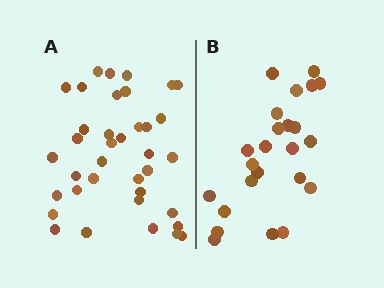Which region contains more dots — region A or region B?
Region A (the left region) has more dots.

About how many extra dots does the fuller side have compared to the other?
Region A has approximately 15 more dots than region B.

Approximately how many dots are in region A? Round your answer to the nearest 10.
About 40 dots. (The exact count is 37, which rounds to 40.)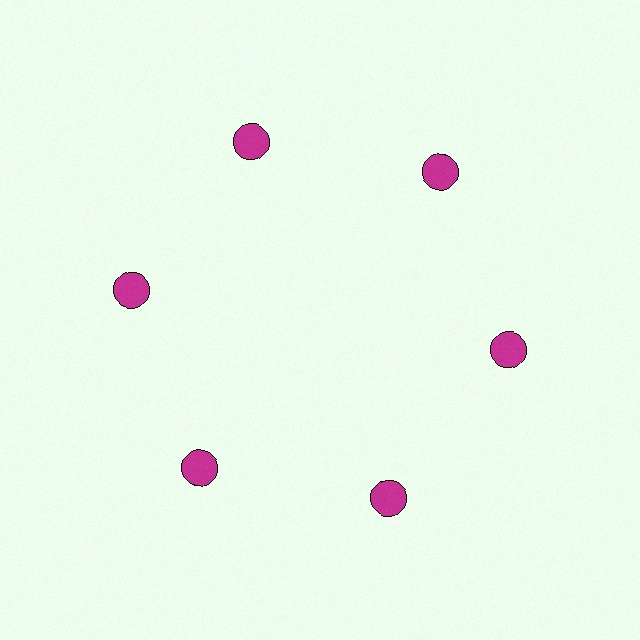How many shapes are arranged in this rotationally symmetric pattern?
There are 6 shapes, arranged in 6 groups of 1.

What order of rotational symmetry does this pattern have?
This pattern has 6-fold rotational symmetry.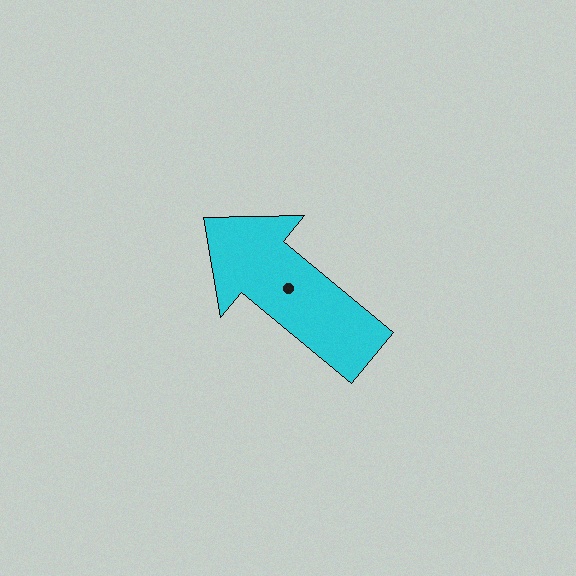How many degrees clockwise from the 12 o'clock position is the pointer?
Approximately 310 degrees.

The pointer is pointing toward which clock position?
Roughly 10 o'clock.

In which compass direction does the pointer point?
Northwest.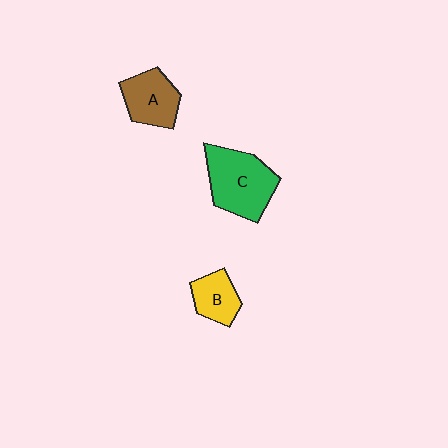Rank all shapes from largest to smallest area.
From largest to smallest: C (green), A (brown), B (yellow).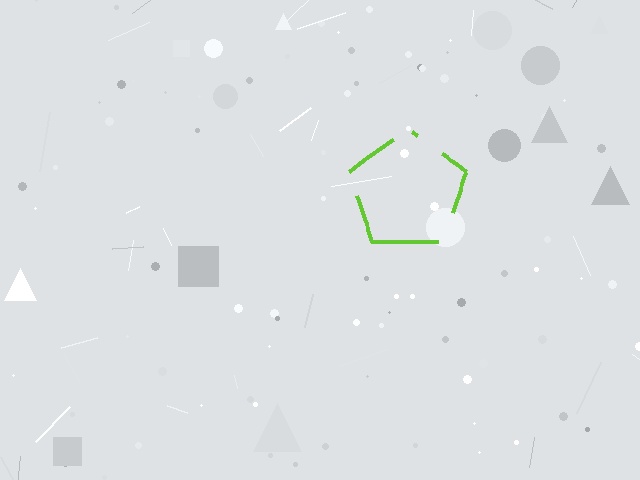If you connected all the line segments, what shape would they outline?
They would outline a pentagon.